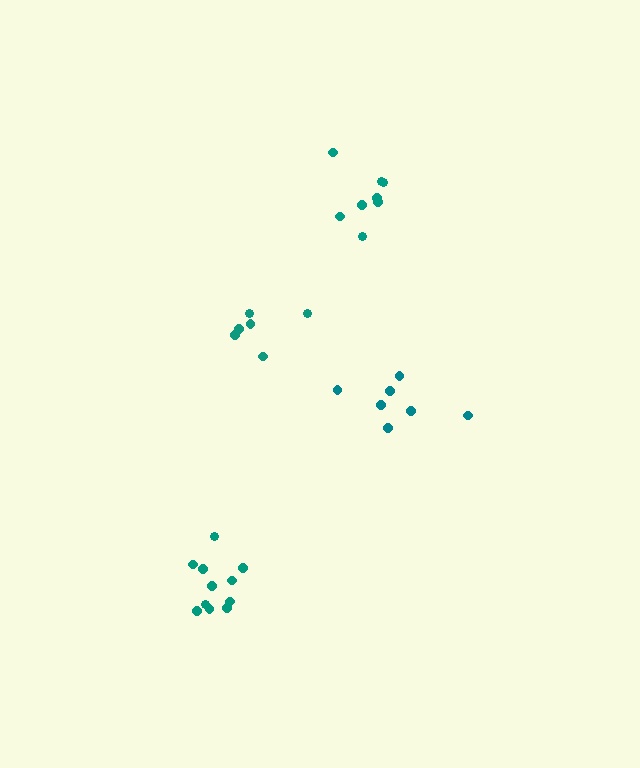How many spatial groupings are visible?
There are 4 spatial groupings.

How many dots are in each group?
Group 1: 7 dots, Group 2: 6 dots, Group 3: 11 dots, Group 4: 9 dots (33 total).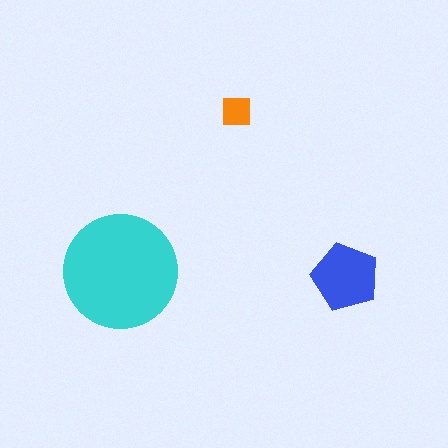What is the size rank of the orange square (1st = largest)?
3rd.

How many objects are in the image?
There are 3 objects in the image.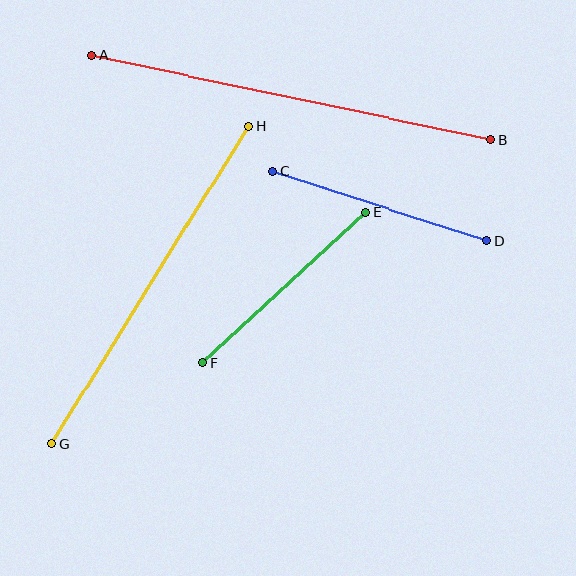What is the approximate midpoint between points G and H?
The midpoint is at approximately (150, 285) pixels.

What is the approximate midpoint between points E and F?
The midpoint is at approximately (284, 288) pixels.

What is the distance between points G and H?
The distance is approximately 373 pixels.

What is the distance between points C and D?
The distance is approximately 226 pixels.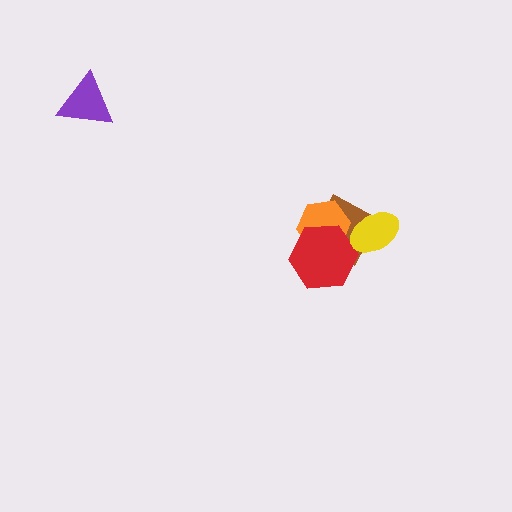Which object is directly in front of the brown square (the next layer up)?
The orange hexagon is directly in front of the brown square.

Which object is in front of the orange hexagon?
The red hexagon is in front of the orange hexagon.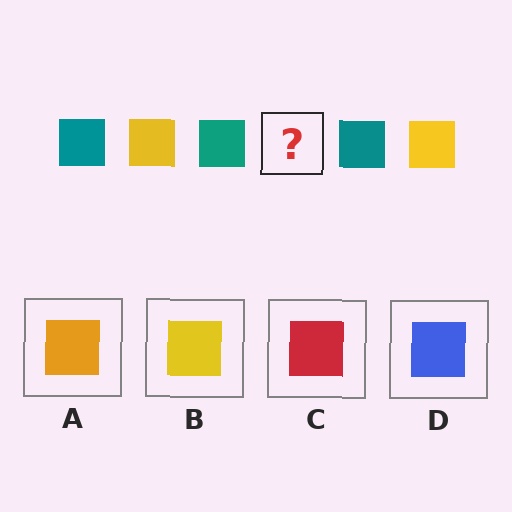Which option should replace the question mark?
Option B.